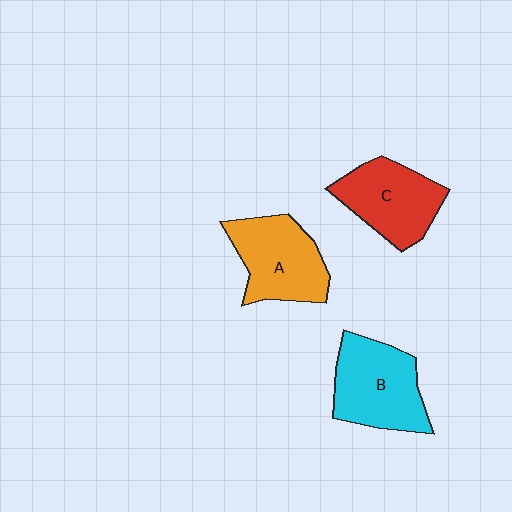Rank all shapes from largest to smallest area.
From largest to smallest: B (cyan), A (orange), C (red).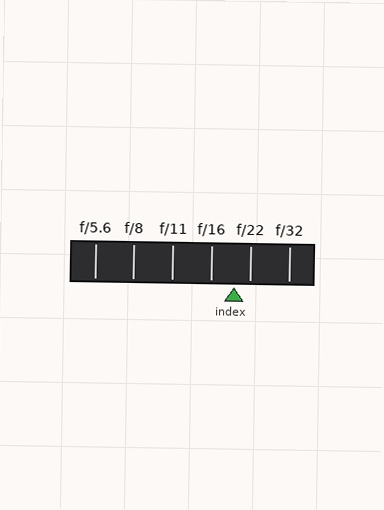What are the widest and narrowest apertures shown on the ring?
The widest aperture shown is f/5.6 and the narrowest is f/32.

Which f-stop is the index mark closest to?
The index mark is closest to f/22.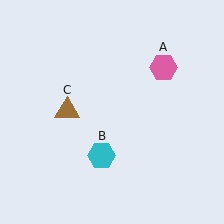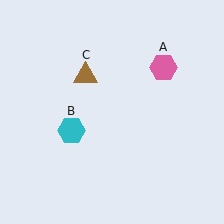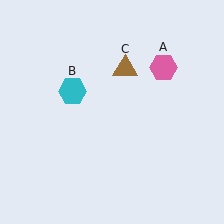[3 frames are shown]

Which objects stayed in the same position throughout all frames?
Pink hexagon (object A) remained stationary.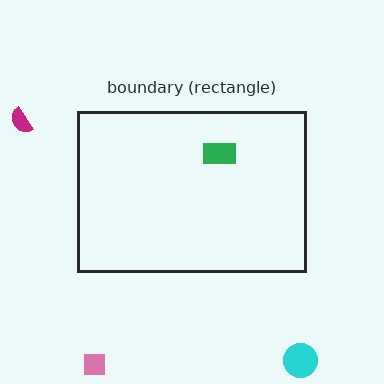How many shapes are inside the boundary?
1 inside, 3 outside.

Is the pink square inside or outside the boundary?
Outside.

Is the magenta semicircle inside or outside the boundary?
Outside.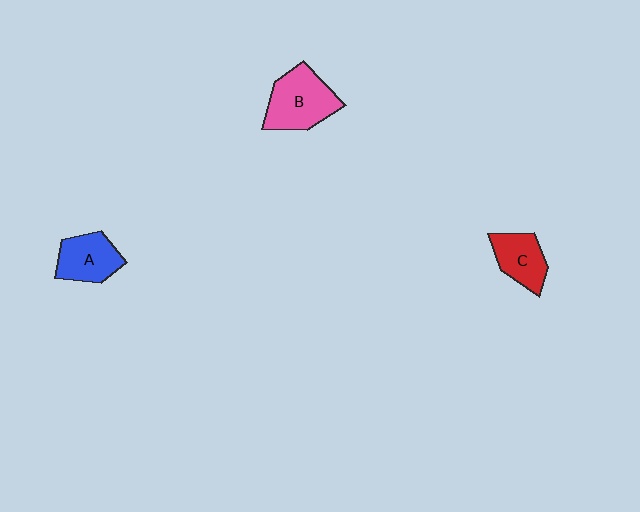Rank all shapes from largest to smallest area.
From largest to smallest: B (pink), A (blue), C (red).